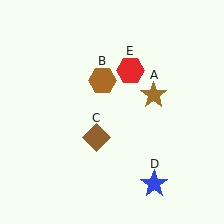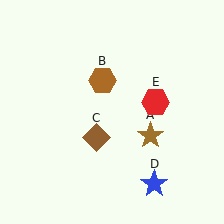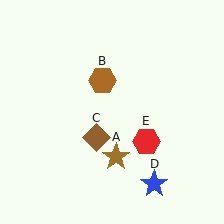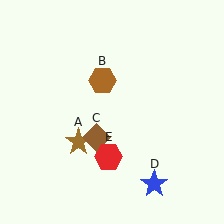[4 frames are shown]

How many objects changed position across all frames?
2 objects changed position: brown star (object A), red hexagon (object E).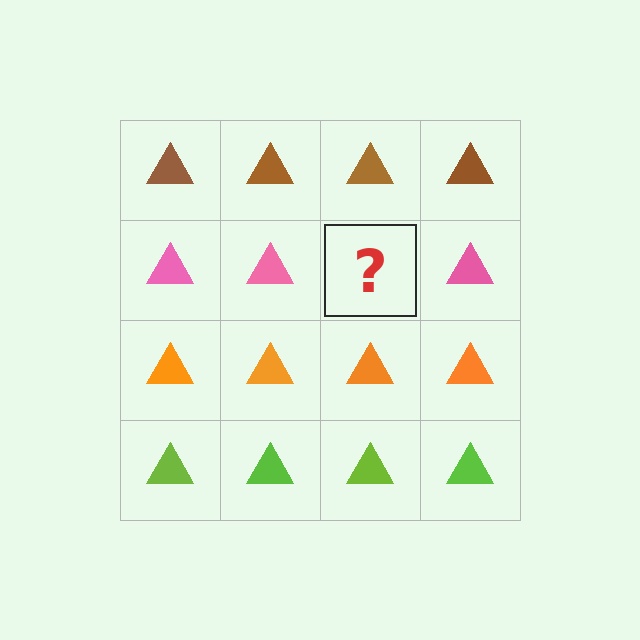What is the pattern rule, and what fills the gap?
The rule is that each row has a consistent color. The gap should be filled with a pink triangle.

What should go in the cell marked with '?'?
The missing cell should contain a pink triangle.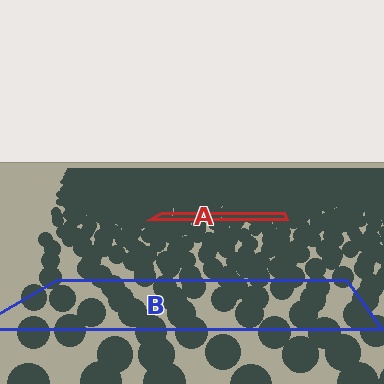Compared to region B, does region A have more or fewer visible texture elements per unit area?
Region A has more texture elements per unit area — they are packed more densely because it is farther away.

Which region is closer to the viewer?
Region B is closer. The texture elements there are larger and more spread out.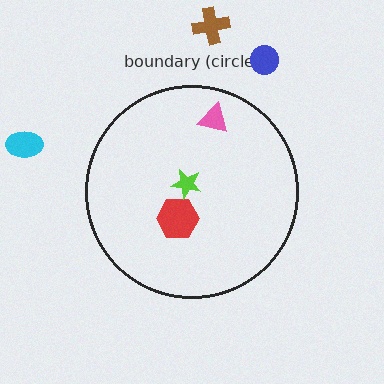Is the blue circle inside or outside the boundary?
Outside.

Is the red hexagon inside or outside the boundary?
Inside.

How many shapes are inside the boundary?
3 inside, 3 outside.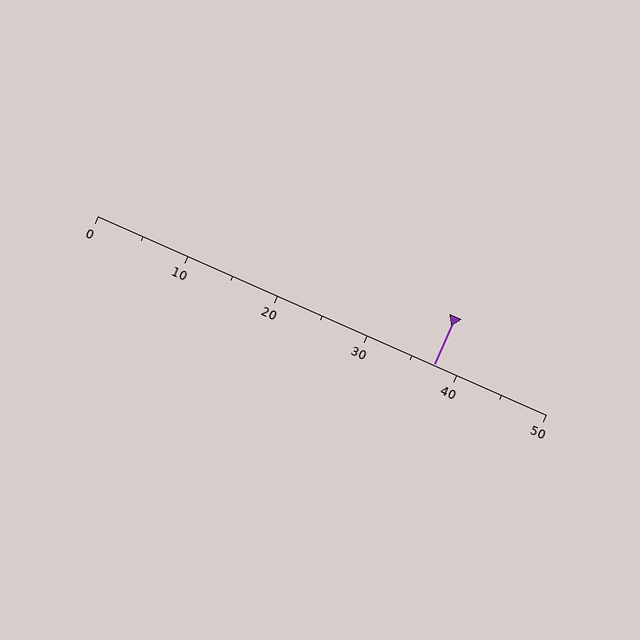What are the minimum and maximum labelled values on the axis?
The axis runs from 0 to 50.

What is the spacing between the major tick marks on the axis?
The major ticks are spaced 10 apart.